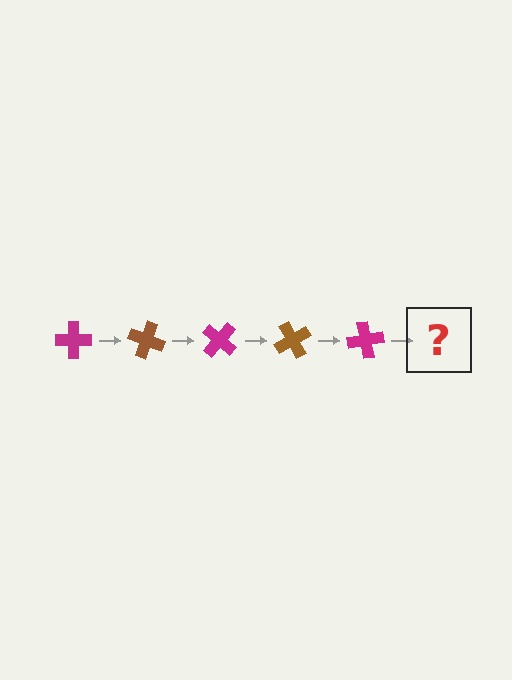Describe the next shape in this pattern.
It should be a brown cross, rotated 100 degrees from the start.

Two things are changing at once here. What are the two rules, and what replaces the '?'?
The two rules are that it rotates 20 degrees each step and the color cycles through magenta and brown. The '?' should be a brown cross, rotated 100 degrees from the start.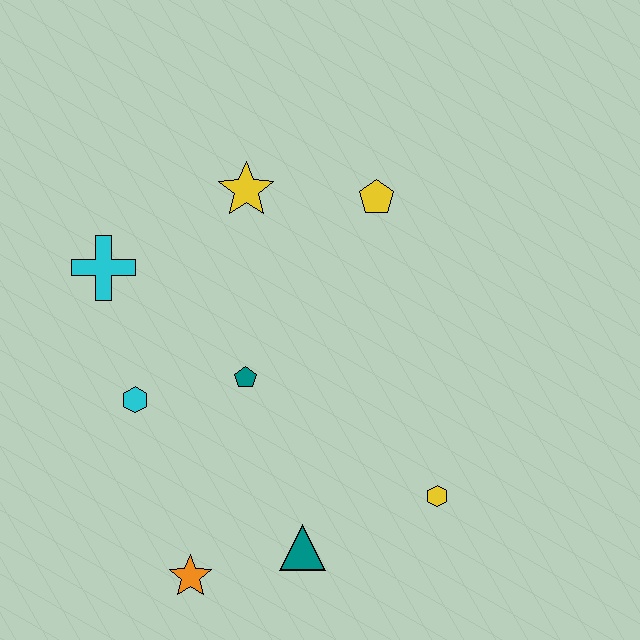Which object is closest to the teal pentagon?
The cyan hexagon is closest to the teal pentagon.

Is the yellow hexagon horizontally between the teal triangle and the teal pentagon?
No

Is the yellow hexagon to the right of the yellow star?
Yes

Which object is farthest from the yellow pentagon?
The orange star is farthest from the yellow pentagon.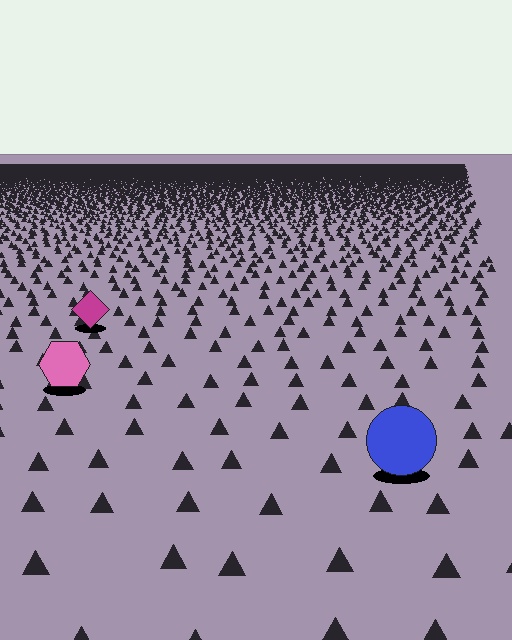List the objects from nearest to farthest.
From nearest to farthest: the blue circle, the pink hexagon, the magenta diamond.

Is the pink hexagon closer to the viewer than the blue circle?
No. The blue circle is closer — you can tell from the texture gradient: the ground texture is coarser near it.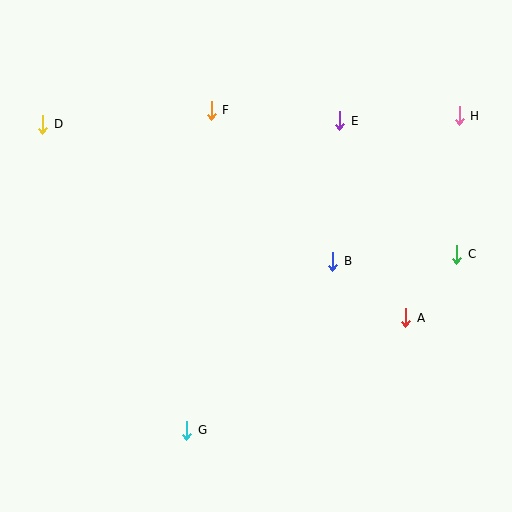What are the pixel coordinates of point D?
Point D is at (43, 124).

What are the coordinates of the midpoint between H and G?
The midpoint between H and G is at (323, 273).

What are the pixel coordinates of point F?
Point F is at (211, 110).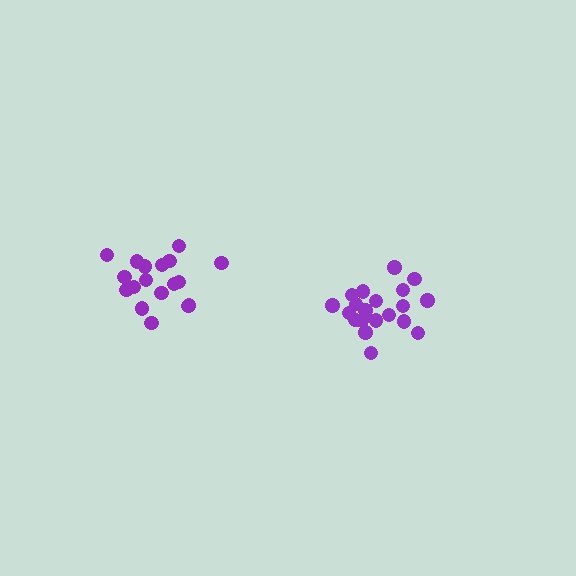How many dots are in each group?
Group 1: 21 dots, Group 2: 18 dots (39 total).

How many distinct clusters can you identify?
There are 2 distinct clusters.